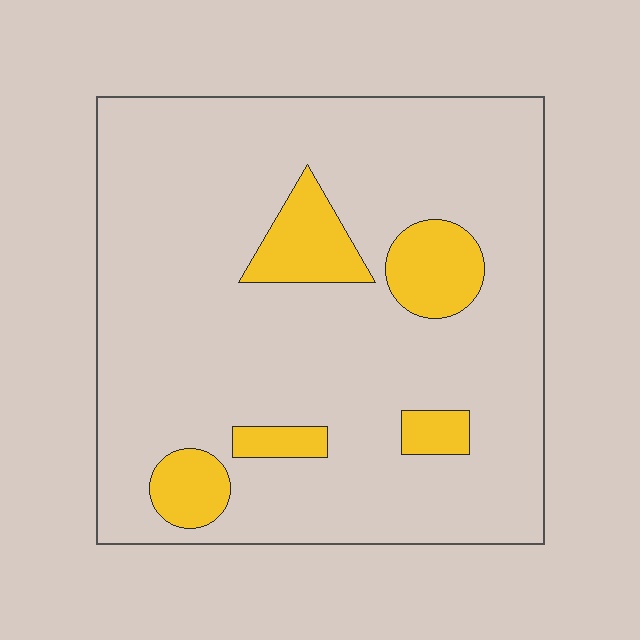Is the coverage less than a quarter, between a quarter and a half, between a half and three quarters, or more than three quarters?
Less than a quarter.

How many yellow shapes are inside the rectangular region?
5.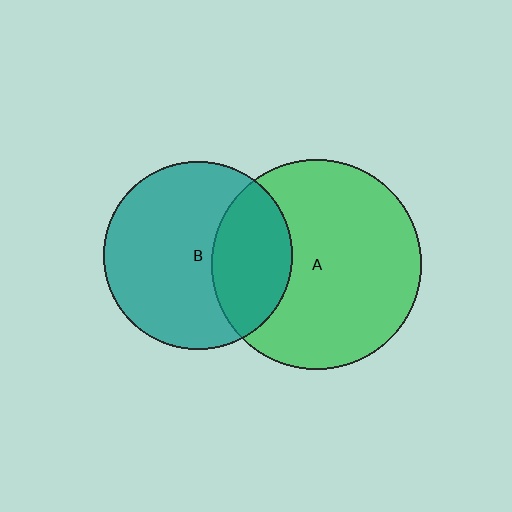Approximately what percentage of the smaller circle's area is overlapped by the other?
Approximately 30%.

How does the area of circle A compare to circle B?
Approximately 1.2 times.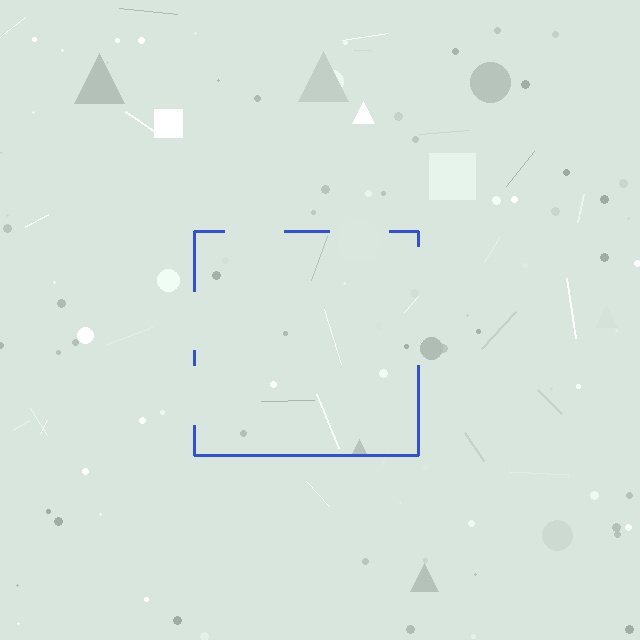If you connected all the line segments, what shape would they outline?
They would outline a square.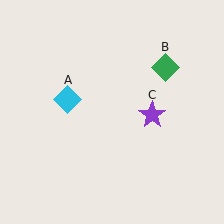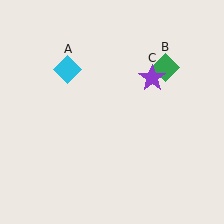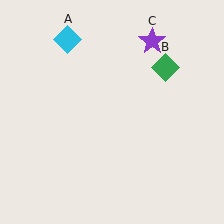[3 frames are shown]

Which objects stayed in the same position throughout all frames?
Green diamond (object B) remained stationary.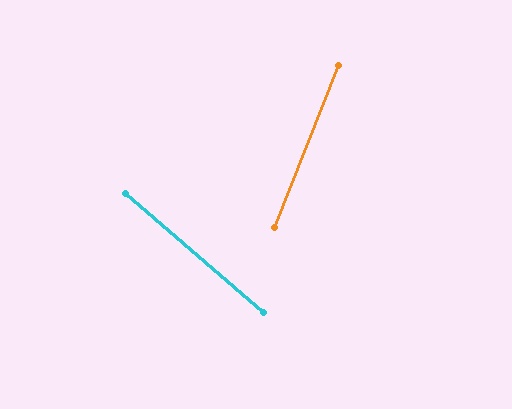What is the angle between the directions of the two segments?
Approximately 71 degrees.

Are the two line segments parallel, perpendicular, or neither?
Neither parallel nor perpendicular — they differ by about 71°.